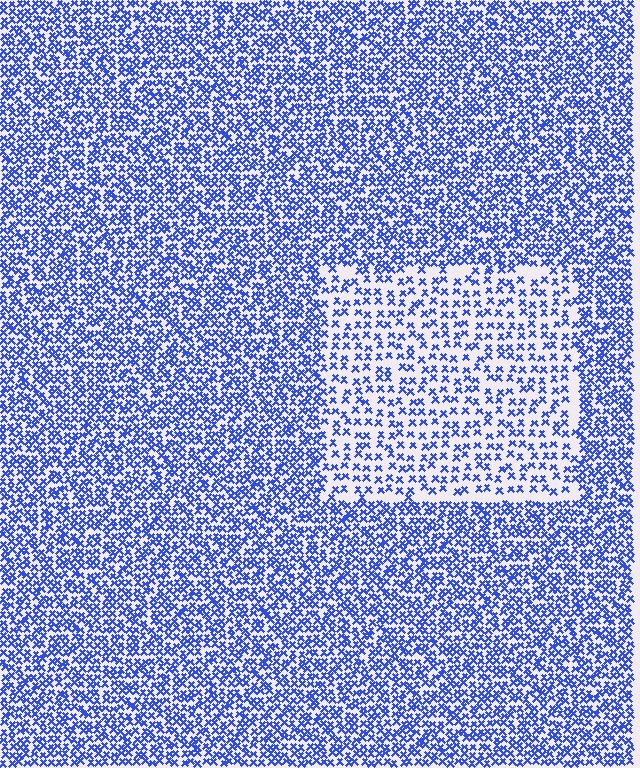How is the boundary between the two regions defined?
The boundary is defined by a change in element density (approximately 2.0x ratio). All elements are the same color, size, and shape.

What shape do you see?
I see a rectangle.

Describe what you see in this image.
The image contains small blue elements arranged at two different densities. A rectangle-shaped region is visible where the elements are less densely packed than the surrounding area.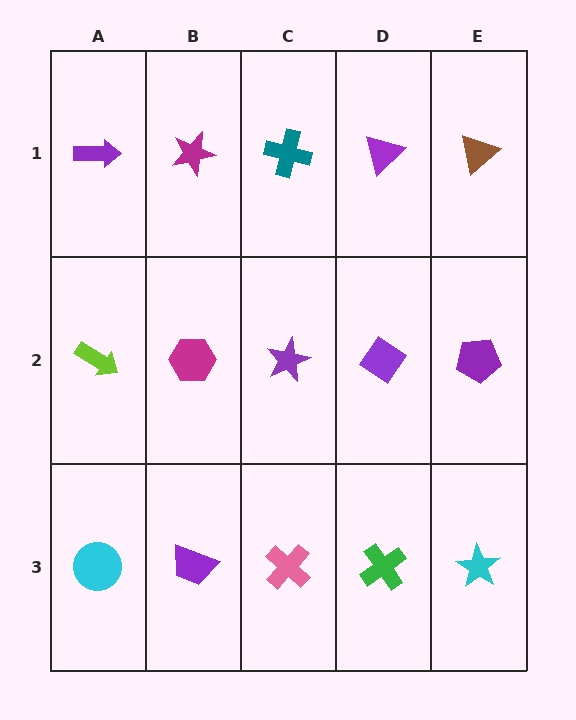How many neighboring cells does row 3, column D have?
3.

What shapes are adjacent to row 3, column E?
A purple pentagon (row 2, column E), a green cross (row 3, column D).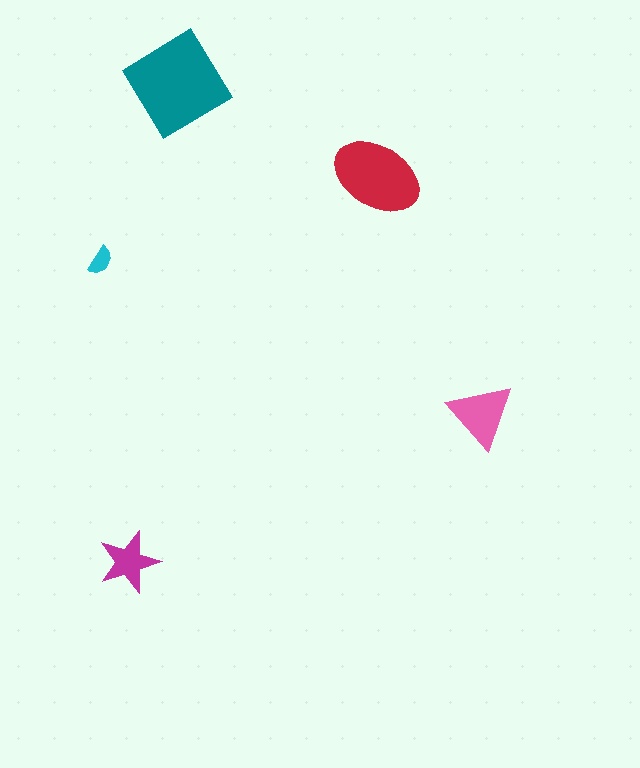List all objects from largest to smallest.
The teal diamond, the red ellipse, the pink triangle, the magenta star, the cyan semicircle.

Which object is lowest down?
The magenta star is bottommost.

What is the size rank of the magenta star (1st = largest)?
4th.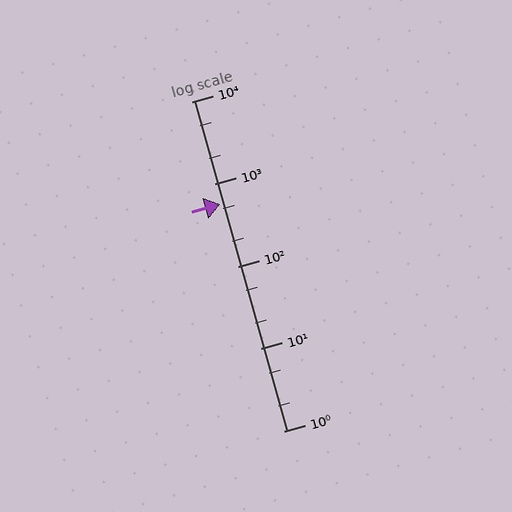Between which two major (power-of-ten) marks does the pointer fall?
The pointer is between 100 and 1000.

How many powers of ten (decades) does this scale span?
The scale spans 4 decades, from 1 to 10000.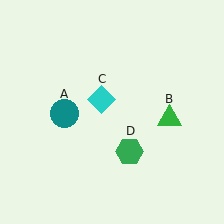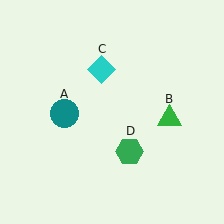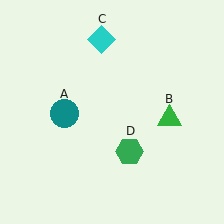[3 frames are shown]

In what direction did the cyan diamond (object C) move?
The cyan diamond (object C) moved up.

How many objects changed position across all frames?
1 object changed position: cyan diamond (object C).